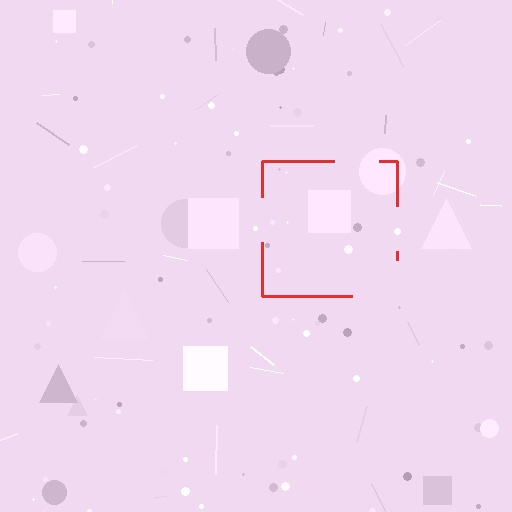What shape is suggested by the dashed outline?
The dashed outline suggests a square.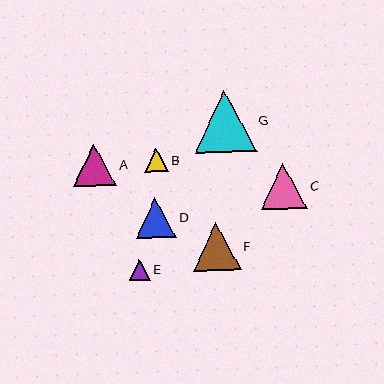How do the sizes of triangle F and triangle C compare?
Triangle F and triangle C are approximately the same size.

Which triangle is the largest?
Triangle G is the largest with a size of approximately 62 pixels.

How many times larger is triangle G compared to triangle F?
Triangle G is approximately 1.3 times the size of triangle F.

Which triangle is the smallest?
Triangle E is the smallest with a size of approximately 21 pixels.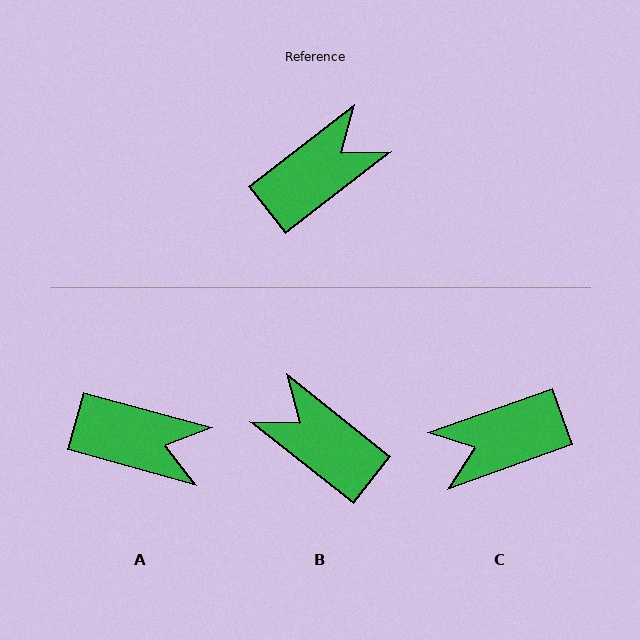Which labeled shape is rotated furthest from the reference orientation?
C, about 162 degrees away.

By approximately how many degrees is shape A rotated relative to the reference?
Approximately 53 degrees clockwise.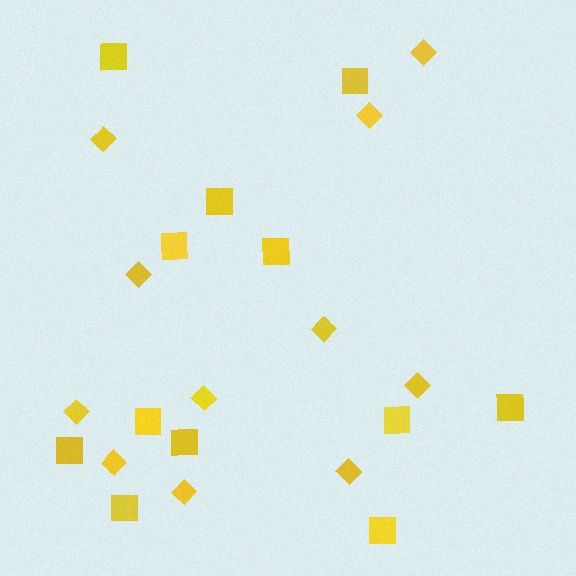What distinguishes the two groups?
There are 2 groups: one group of diamonds (11) and one group of squares (12).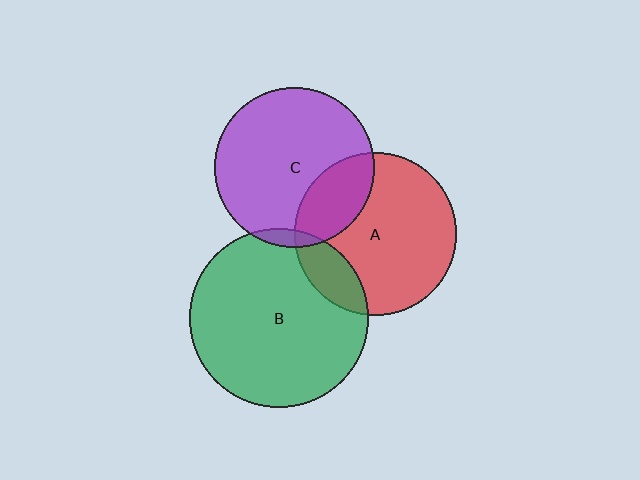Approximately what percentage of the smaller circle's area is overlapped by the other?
Approximately 15%.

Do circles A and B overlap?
Yes.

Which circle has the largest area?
Circle B (green).